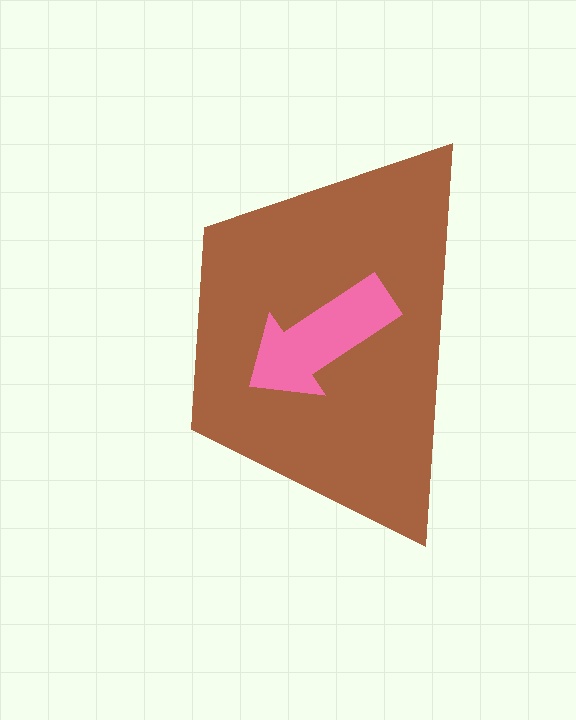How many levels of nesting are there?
2.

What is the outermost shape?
The brown trapezoid.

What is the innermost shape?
The pink arrow.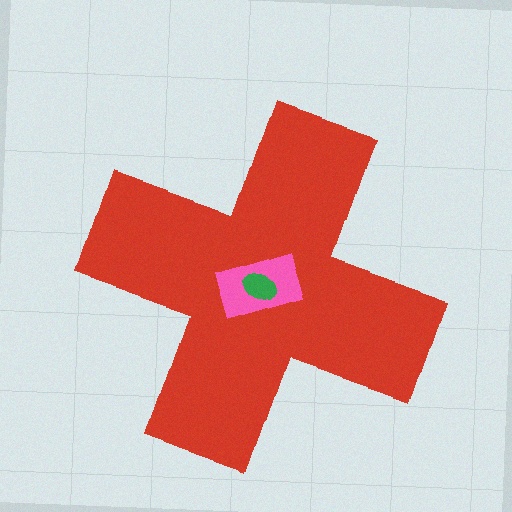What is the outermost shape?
The red cross.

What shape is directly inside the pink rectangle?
The green ellipse.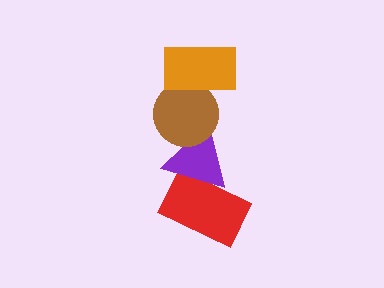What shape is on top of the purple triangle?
The brown circle is on top of the purple triangle.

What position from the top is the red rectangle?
The red rectangle is 4th from the top.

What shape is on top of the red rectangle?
The purple triangle is on top of the red rectangle.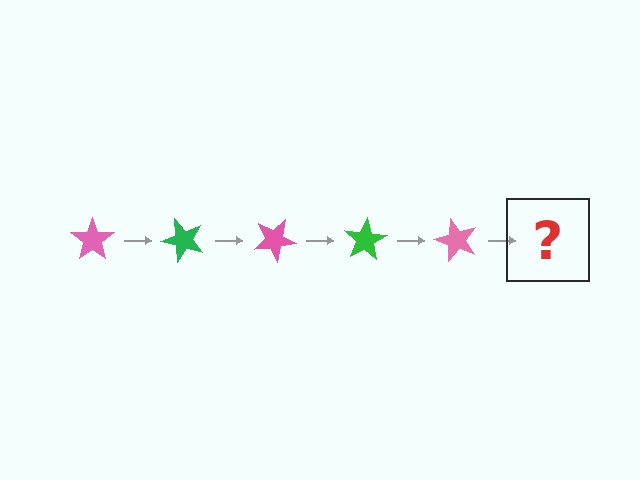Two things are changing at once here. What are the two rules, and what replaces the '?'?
The two rules are that it rotates 50 degrees each step and the color cycles through pink and green. The '?' should be a green star, rotated 250 degrees from the start.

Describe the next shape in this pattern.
It should be a green star, rotated 250 degrees from the start.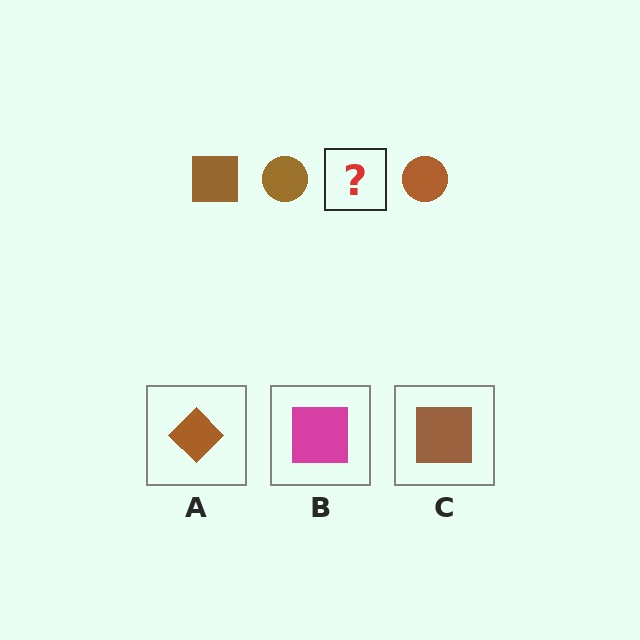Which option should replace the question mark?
Option C.